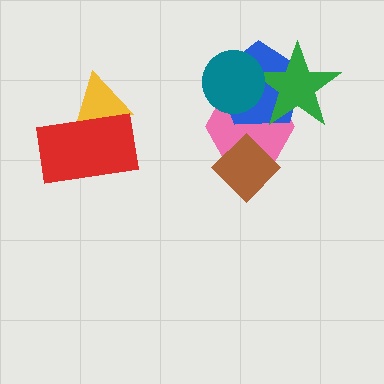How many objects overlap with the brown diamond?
1 object overlaps with the brown diamond.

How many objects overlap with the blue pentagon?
3 objects overlap with the blue pentagon.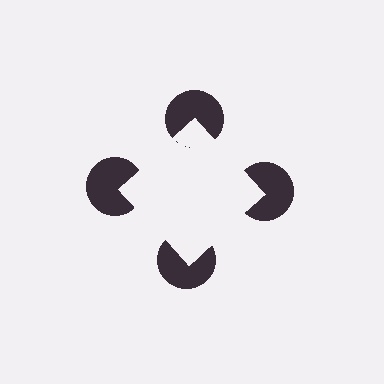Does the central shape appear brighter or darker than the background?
It typically appears slightly brighter than the background, even though no actual brightness change is drawn.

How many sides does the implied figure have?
4 sides.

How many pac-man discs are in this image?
There are 4 — one at each vertex of the illusory square.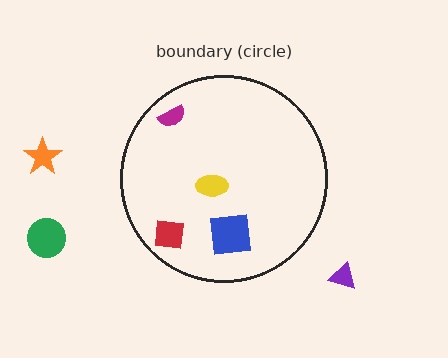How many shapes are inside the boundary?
4 inside, 3 outside.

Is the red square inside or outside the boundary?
Inside.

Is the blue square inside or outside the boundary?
Inside.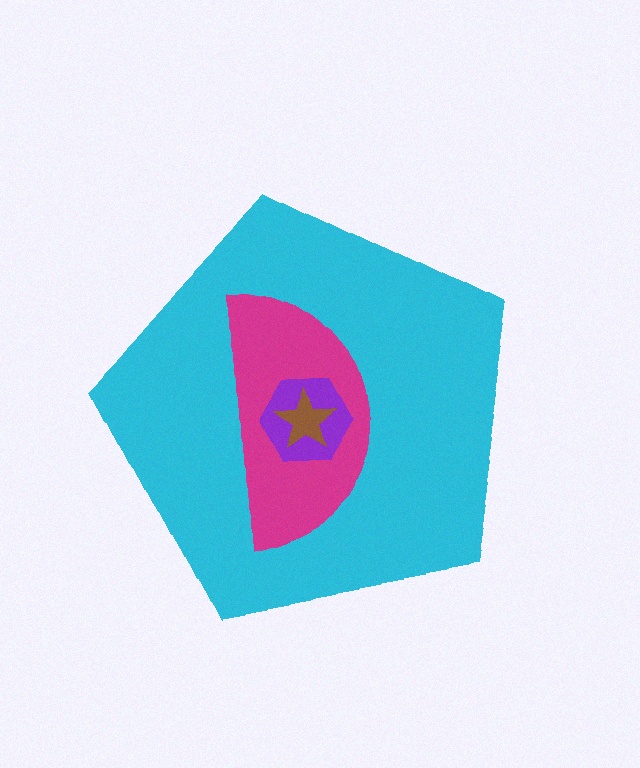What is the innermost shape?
The brown star.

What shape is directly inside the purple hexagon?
The brown star.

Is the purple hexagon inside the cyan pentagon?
Yes.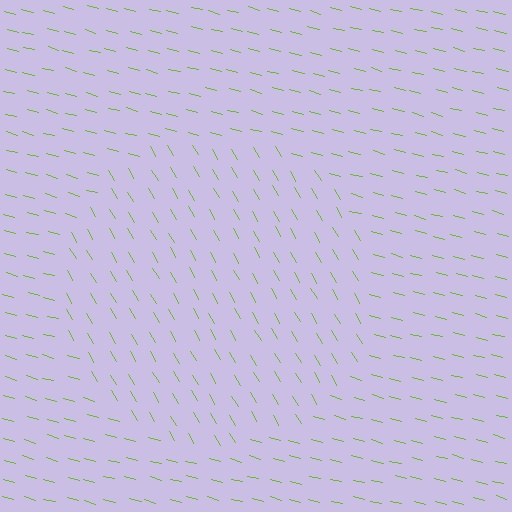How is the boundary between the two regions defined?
The boundary is defined purely by a change in line orientation (approximately 45 degrees difference). All lines are the same color and thickness.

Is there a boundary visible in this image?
Yes, there is a texture boundary formed by a change in line orientation.